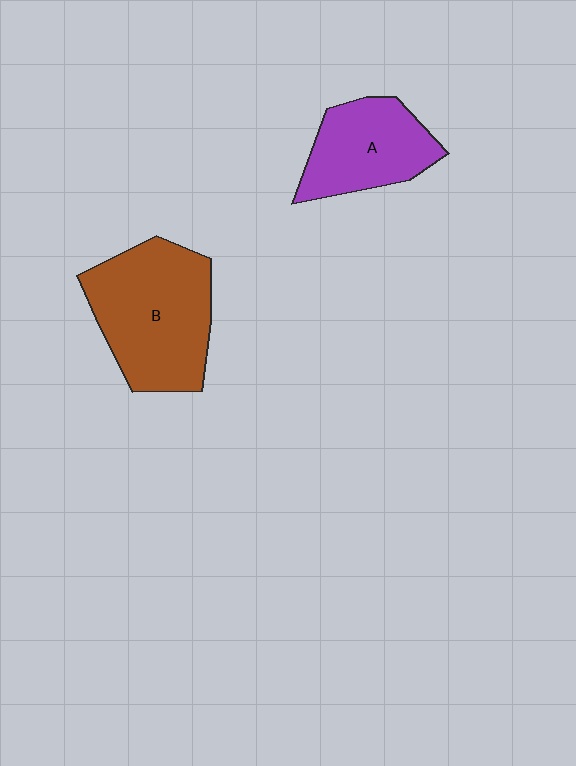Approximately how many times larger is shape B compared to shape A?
Approximately 1.5 times.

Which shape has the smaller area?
Shape A (purple).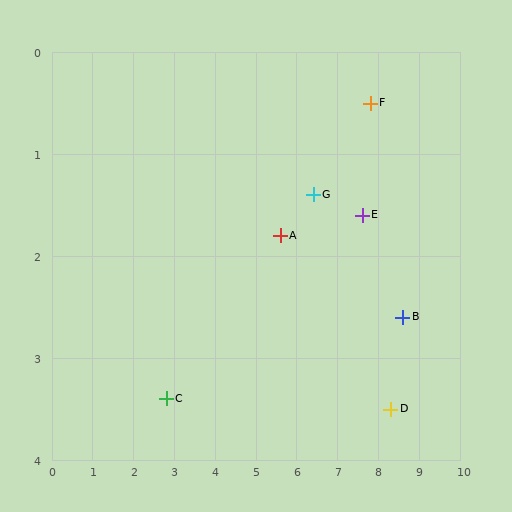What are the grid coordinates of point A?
Point A is at approximately (5.6, 1.8).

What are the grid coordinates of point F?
Point F is at approximately (7.8, 0.5).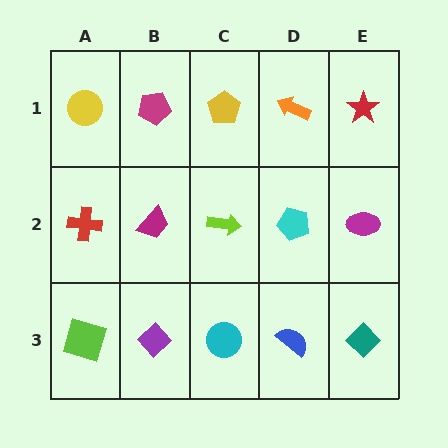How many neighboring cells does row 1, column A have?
2.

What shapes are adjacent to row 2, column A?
A yellow circle (row 1, column A), a lime square (row 3, column A), a magenta trapezoid (row 2, column B).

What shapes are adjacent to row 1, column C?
A lime arrow (row 2, column C), a magenta pentagon (row 1, column B), an orange arrow (row 1, column D).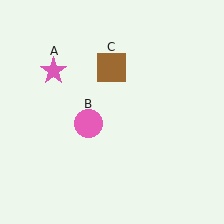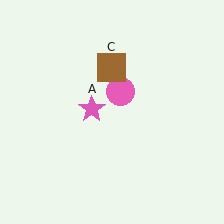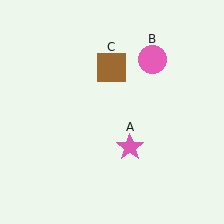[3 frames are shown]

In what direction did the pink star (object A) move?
The pink star (object A) moved down and to the right.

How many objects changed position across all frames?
2 objects changed position: pink star (object A), pink circle (object B).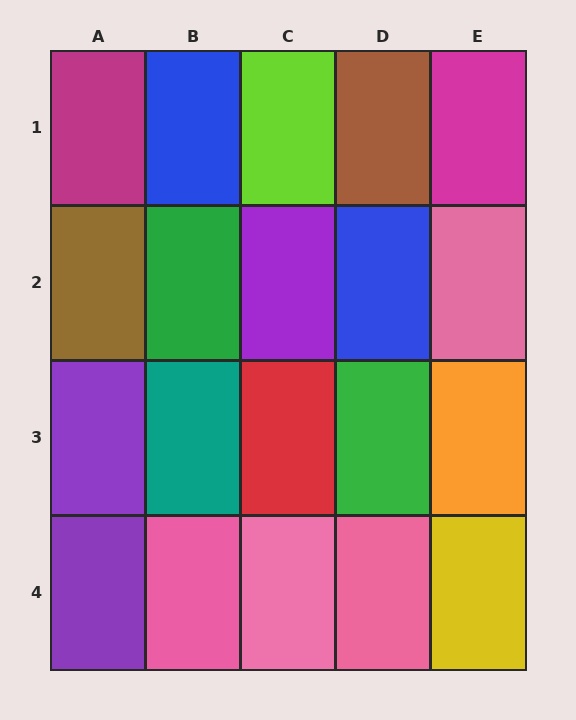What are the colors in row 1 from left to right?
Magenta, blue, lime, brown, magenta.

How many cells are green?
2 cells are green.